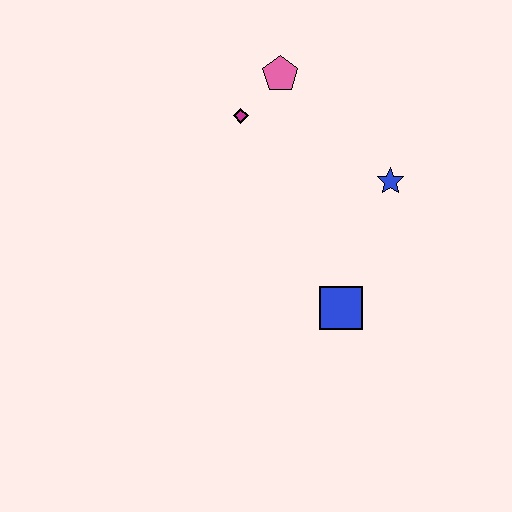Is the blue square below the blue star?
Yes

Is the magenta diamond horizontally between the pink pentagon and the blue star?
No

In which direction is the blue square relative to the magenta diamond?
The blue square is below the magenta diamond.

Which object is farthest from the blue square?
The pink pentagon is farthest from the blue square.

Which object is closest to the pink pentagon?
The magenta diamond is closest to the pink pentagon.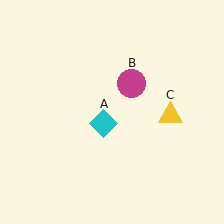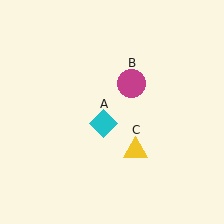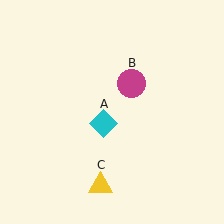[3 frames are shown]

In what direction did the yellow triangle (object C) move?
The yellow triangle (object C) moved down and to the left.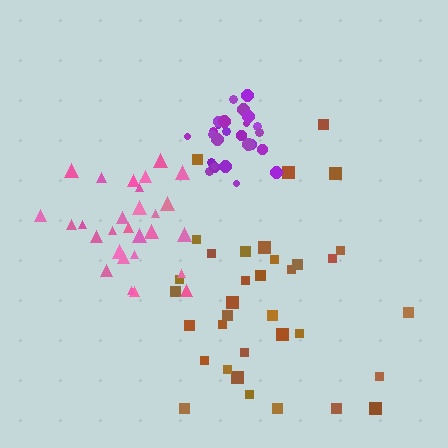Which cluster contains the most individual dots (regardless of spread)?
Brown (35).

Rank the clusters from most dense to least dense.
purple, pink, brown.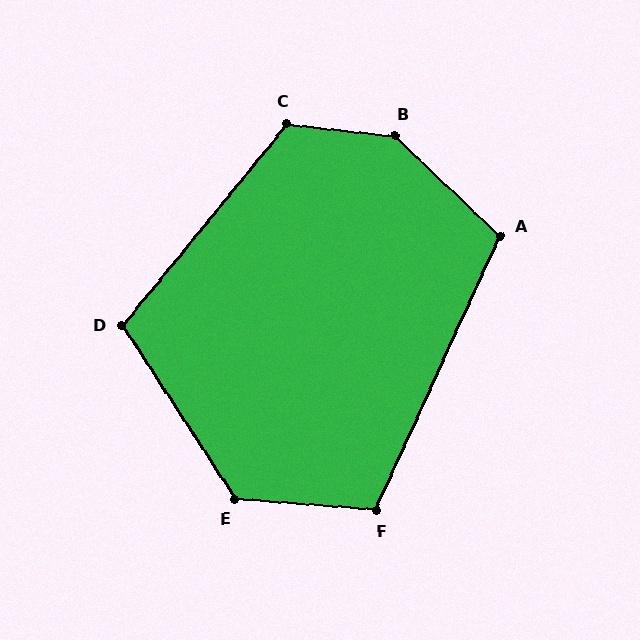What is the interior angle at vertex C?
Approximately 123 degrees (obtuse).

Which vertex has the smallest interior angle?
D, at approximately 107 degrees.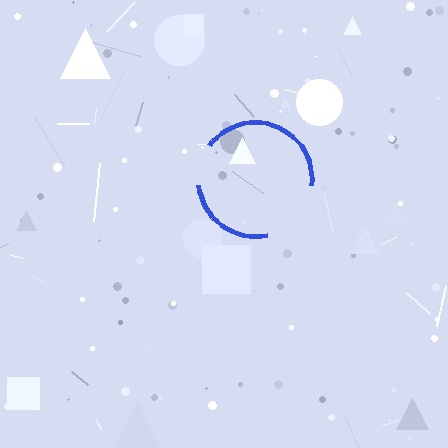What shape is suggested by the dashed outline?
The dashed outline suggests a circle.